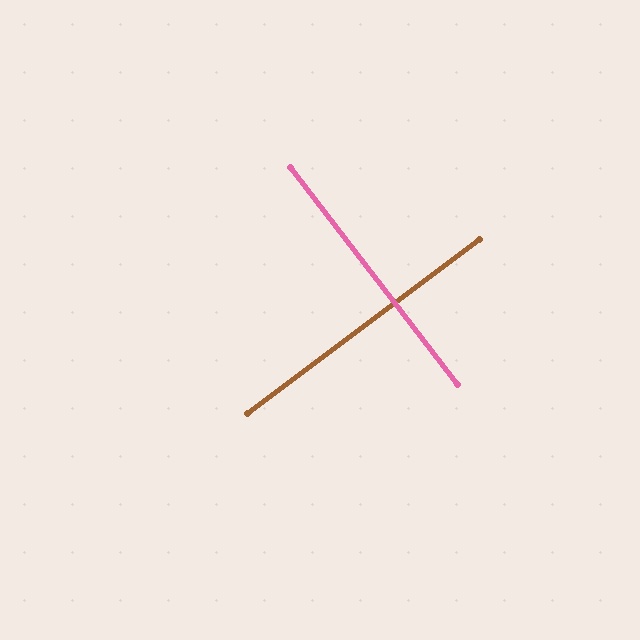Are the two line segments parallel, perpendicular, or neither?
Perpendicular — they meet at approximately 89°.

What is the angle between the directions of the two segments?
Approximately 89 degrees.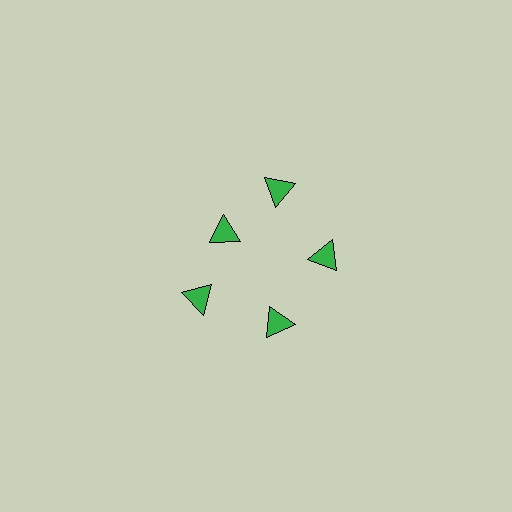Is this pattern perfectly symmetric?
No. The 5 green triangles are arranged in a ring, but one element near the 10 o'clock position is pulled inward toward the center, breaking the 5-fold rotational symmetry.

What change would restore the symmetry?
The symmetry would be restored by moving it outward, back onto the ring so that all 5 triangles sit at equal angles and equal distance from the center.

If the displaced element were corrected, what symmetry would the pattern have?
It would have 5-fold rotational symmetry — the pattern would map onto itself every 72 degrees.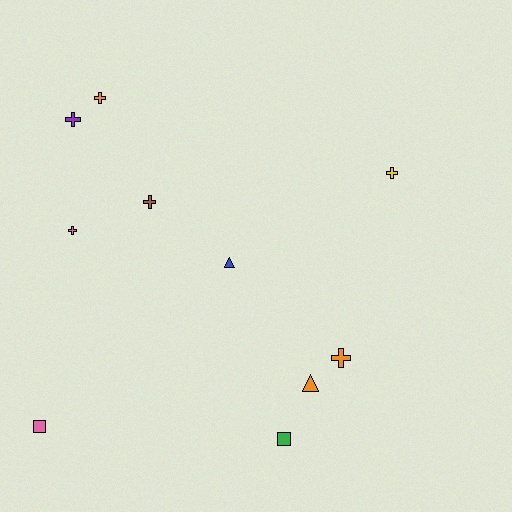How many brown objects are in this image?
There is 1 brown object.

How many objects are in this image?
There are 10 objects.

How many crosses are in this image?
There are 6 crosses.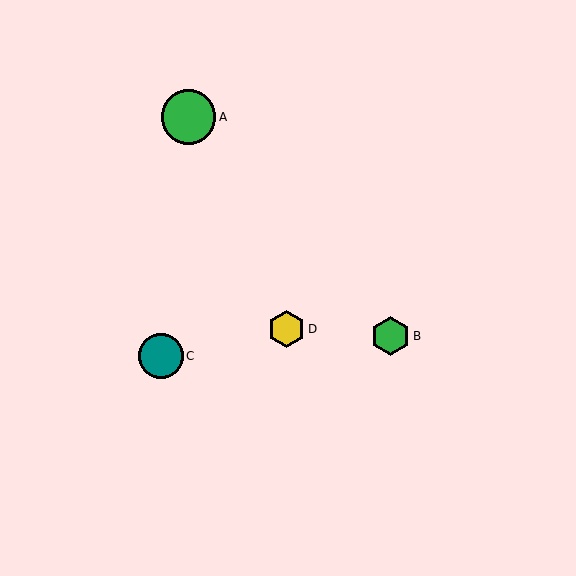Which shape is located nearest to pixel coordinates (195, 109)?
The green circle (labeled A) at (188, 117) is nearest to that location.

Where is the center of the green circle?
The center of the green circle is at (188, 117).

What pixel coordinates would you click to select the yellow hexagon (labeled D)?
Click at (286, 329) to select the yellow hexagon D.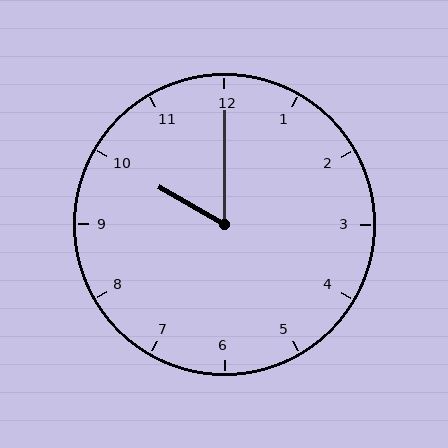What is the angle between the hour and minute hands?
Approximately 60 degrees.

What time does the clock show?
10:00.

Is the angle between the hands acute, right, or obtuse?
It is acute.